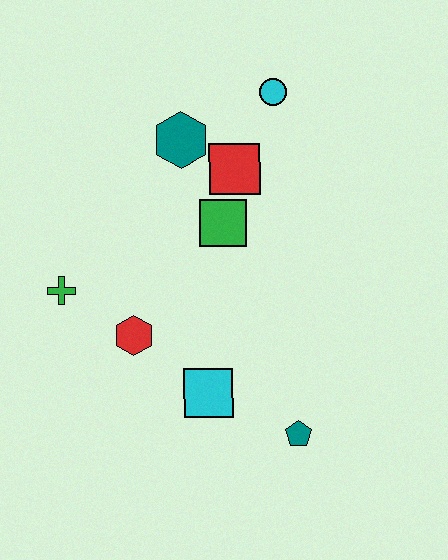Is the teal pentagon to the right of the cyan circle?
Yes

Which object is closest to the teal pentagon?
The cyan square is closest to the teal pentagon.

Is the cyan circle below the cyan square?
No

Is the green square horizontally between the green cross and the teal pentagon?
Yes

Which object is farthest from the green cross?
The cyan circle is farthest from the green cross.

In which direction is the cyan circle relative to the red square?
The cyan circle is above the red square.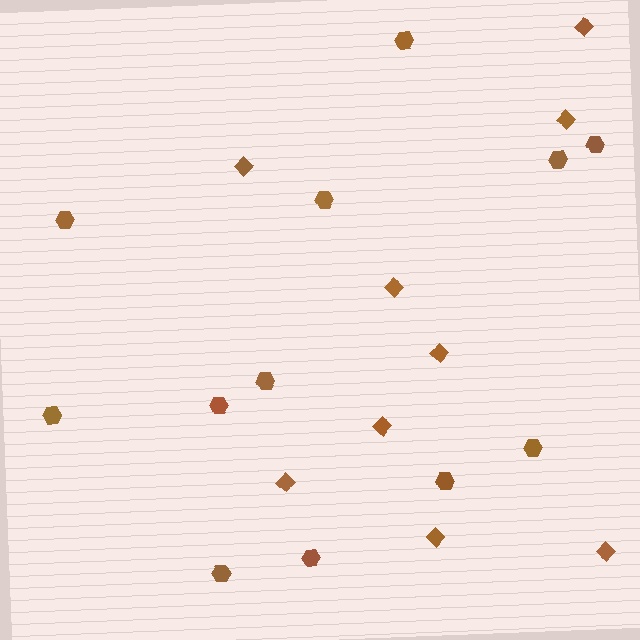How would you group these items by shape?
There are 2 groups: one group of diamonds (9) and one group of hexagons (12).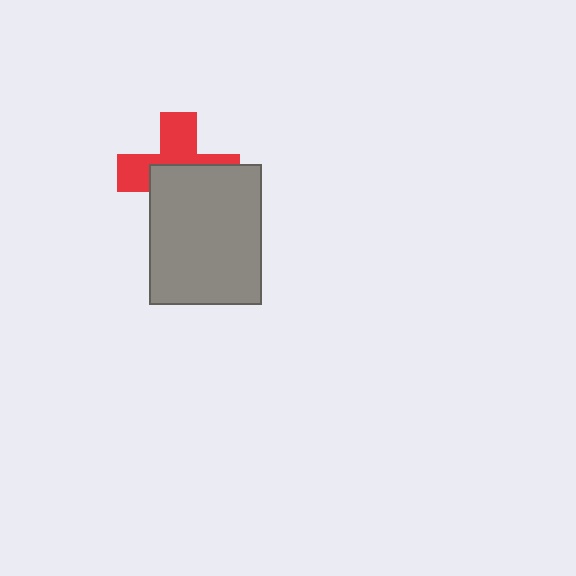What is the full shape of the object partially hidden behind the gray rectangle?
The partially hidden object is a red cross.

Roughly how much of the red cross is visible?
About half of it is visible (roughly 47%).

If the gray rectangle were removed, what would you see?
You would see the complete red cross.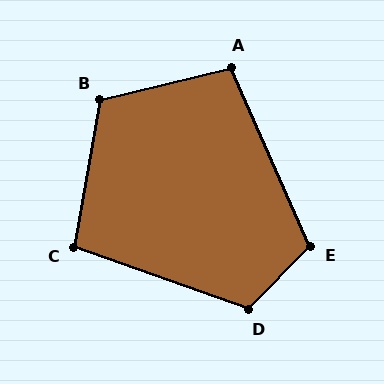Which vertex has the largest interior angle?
D, at approximately 115 degrees.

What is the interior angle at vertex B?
Approximately 114 degrees (obtuse).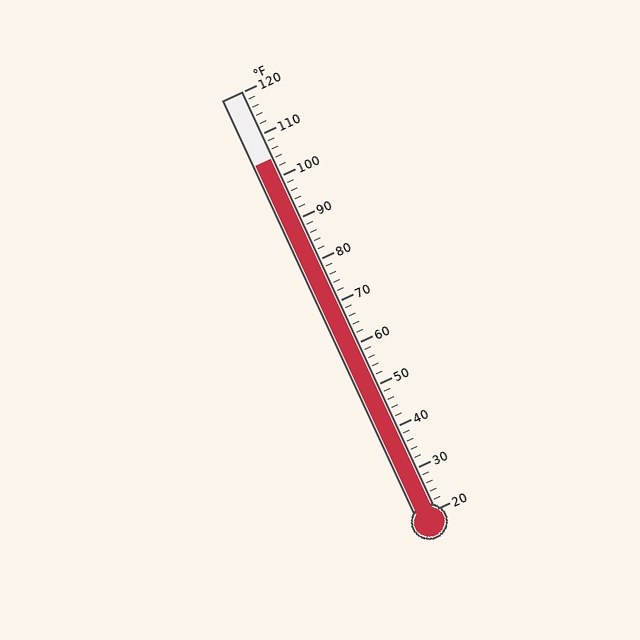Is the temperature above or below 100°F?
The temperature is above 100°F.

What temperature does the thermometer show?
The thermometer shows approximately 104°F.